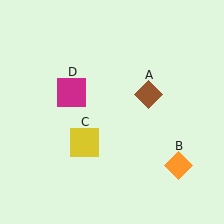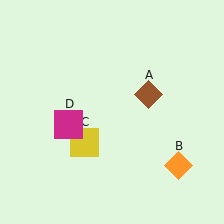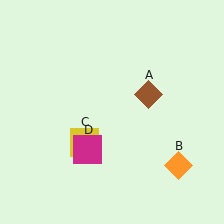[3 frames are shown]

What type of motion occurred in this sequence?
The magenta square (object D) rotated counterclockwise around the center of the scene.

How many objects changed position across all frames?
1 object changed position: magenta square (object D).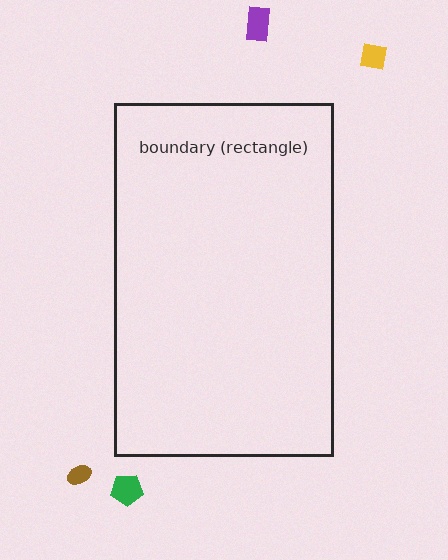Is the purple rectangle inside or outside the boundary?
Outside.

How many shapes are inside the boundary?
0 inside, 4 outside.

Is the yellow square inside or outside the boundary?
Outside.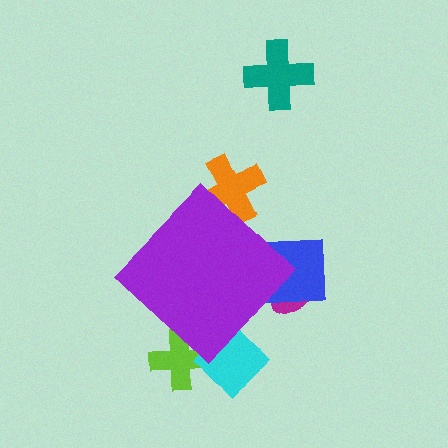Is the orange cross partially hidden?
Yes, the orange cross is partially hidden behind the purple diamond.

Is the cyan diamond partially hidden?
Yes, the cyan diamond is partially hidden behind the purple diamond.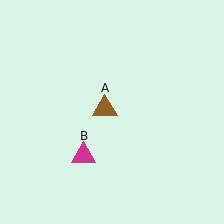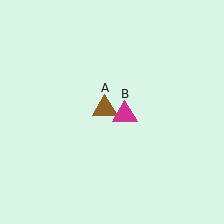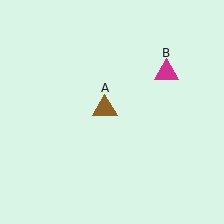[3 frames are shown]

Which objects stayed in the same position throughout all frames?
Brown triangle (object A) remained stationary.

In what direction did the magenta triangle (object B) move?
The magenta triangle (object B) moved up and to the right.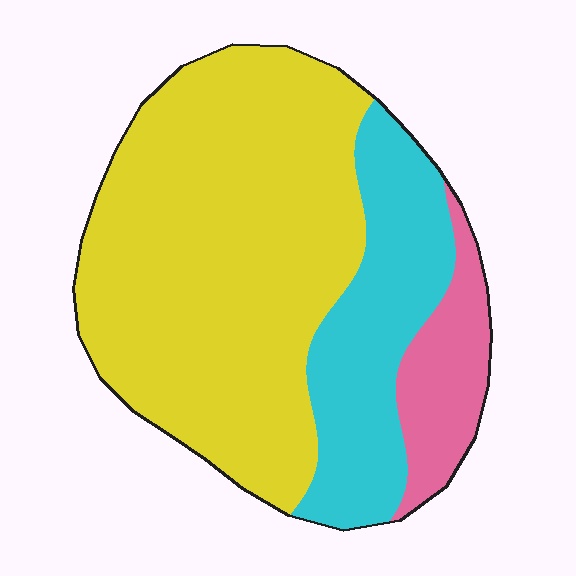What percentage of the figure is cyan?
Cyan covers about 25% of the figure.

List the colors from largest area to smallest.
From largest to smallest: yellow, cyan, pink.